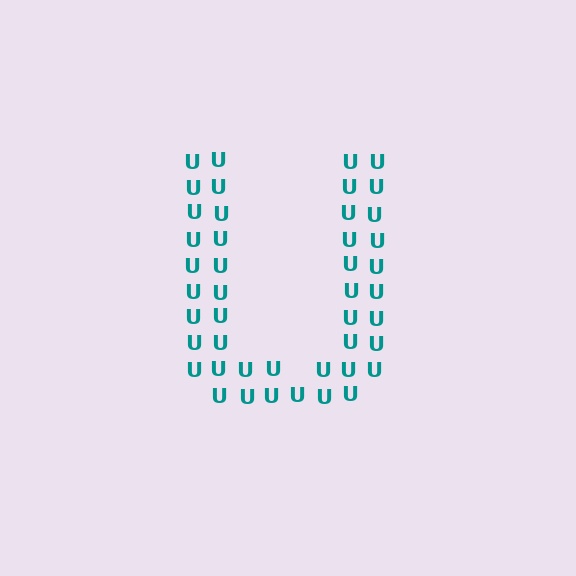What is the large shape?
The large shape is the letter U.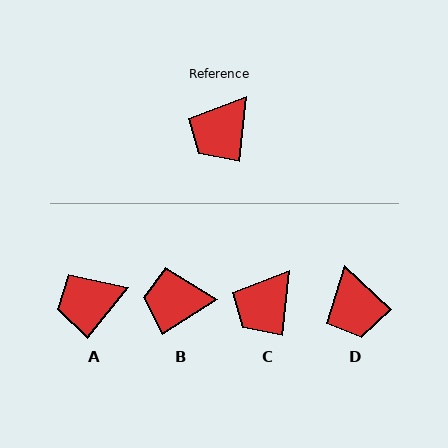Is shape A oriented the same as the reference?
No, it is off by about 33 degrees.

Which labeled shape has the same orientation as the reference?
C.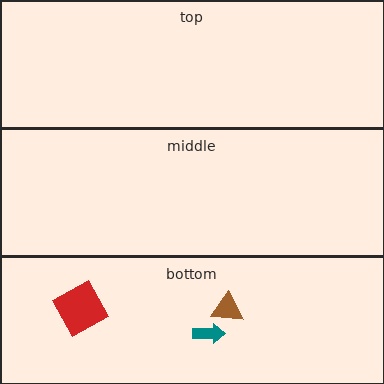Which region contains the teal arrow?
The bottom region.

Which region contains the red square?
The bottom region.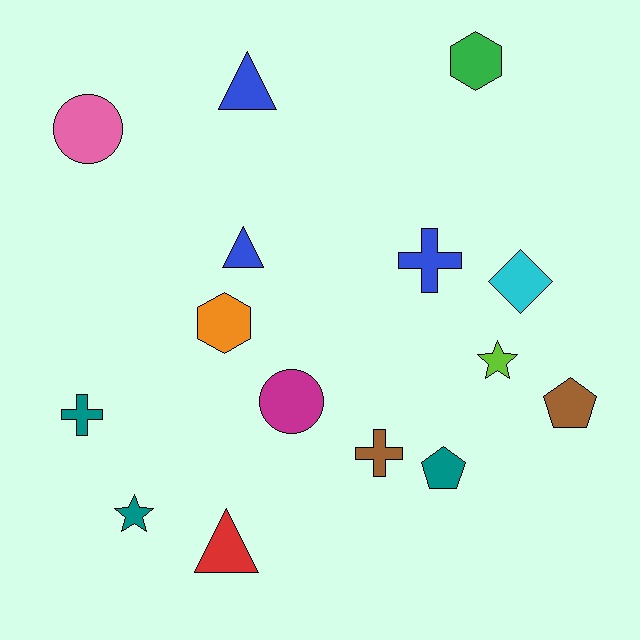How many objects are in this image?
There are 15 objects.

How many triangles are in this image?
There are 3 triangles.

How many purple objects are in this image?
There are no purple objects.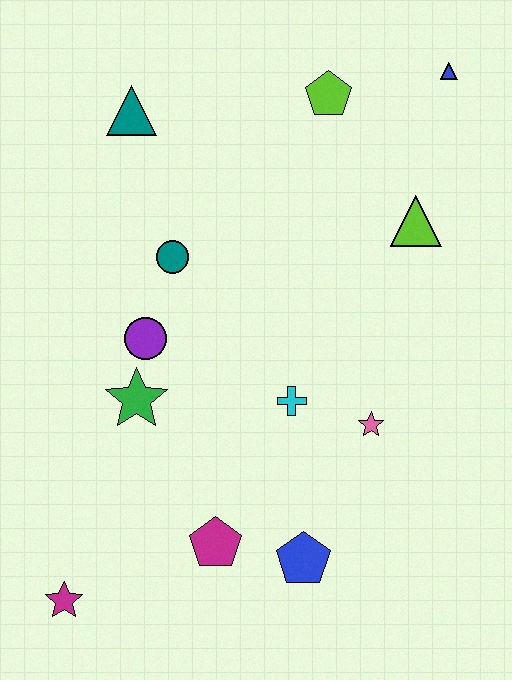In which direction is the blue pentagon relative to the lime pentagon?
The blue pentagon is below the lime pentagon.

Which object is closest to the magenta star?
The magenta pentagon is closest to the magenta star.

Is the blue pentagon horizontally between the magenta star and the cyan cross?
No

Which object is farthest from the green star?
The blue triangle is farthest from the green star.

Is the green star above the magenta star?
Yes